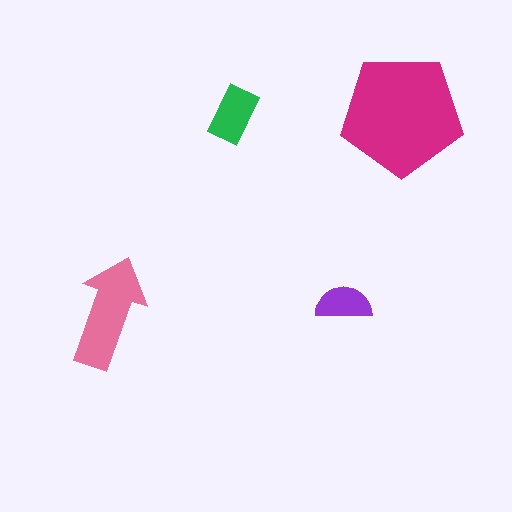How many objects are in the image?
There are 4 objects in the image.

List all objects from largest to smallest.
The magenta pentagon, the pink arrow, the green rectangle, the purple semicircle.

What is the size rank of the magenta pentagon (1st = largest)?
1st.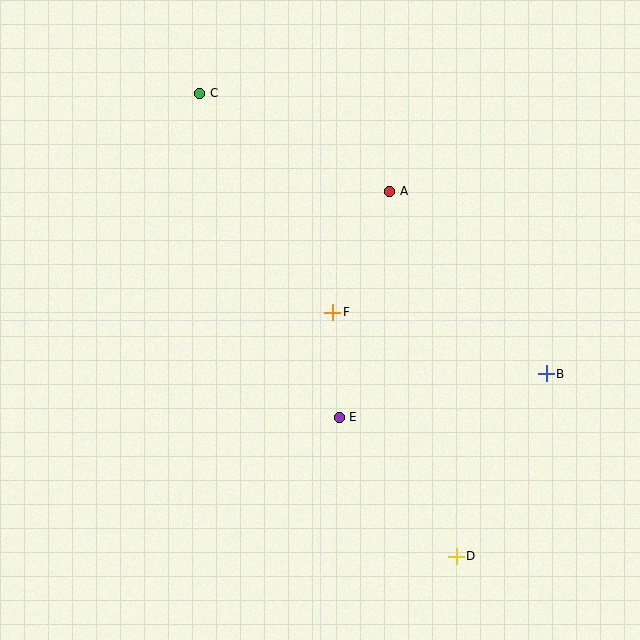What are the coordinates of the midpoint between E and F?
The midpoint between E and F is at (336, 365).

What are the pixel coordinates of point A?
Point A is at (389, 191).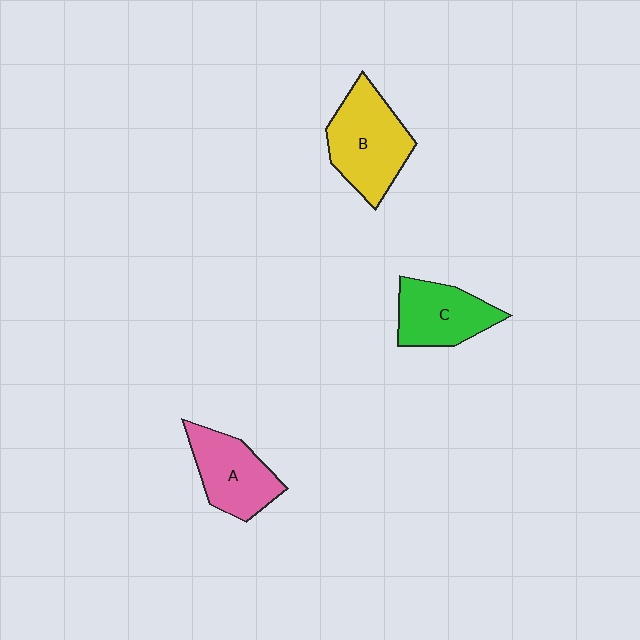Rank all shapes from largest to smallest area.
From largest to smallest: B (yellow), A (pink), C (green).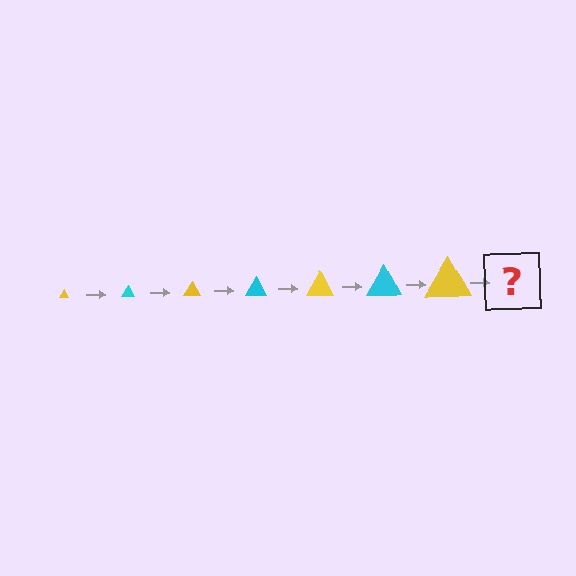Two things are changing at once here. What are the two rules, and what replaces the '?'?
The two rules are that the triangle grows larger each step and the color cycles through yellow and cyan. The '?' should be a cyan triangle, larger than the previous one.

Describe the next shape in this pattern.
It should be a cyan triangle, larger than the previous one.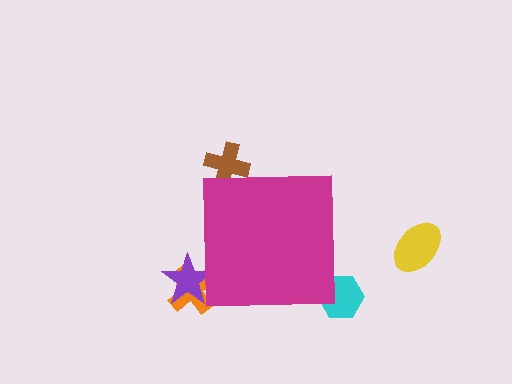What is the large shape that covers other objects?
A magenta square.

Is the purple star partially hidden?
Yes, the purple star is partially hidden behind the magenta square.